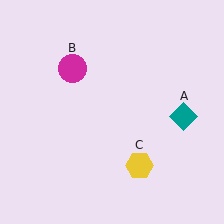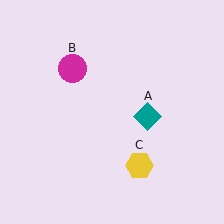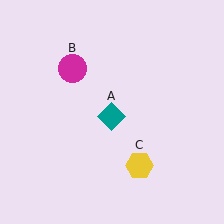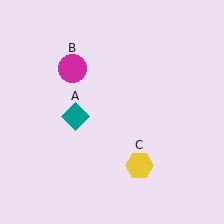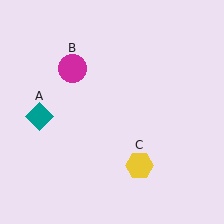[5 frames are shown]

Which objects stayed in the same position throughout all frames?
Magenta circle (object B) and yellow hexagon (object C) remained stationary.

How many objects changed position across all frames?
1 object changed position: teal diamond (object A).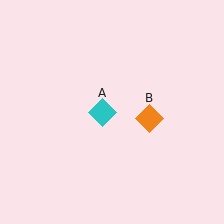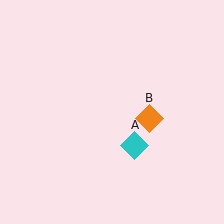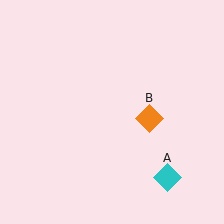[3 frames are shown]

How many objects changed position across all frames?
1 object changed position: cyan diamond (object A).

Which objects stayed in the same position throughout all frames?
Orange diamond (object B) remained stationary.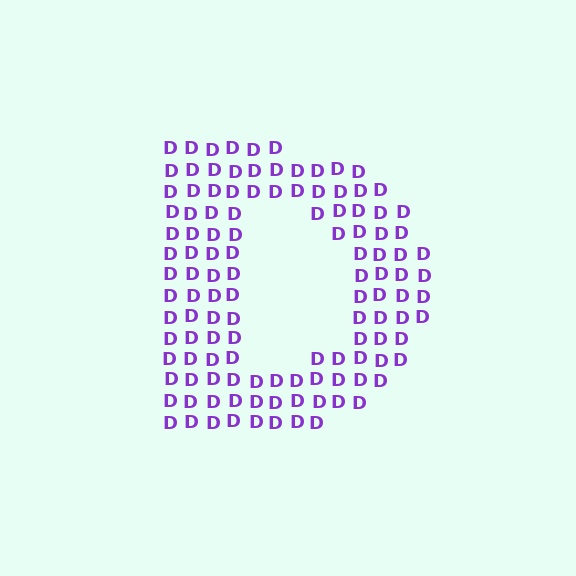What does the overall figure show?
The overall figure shows the letter D.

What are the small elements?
The small elements are letter D's.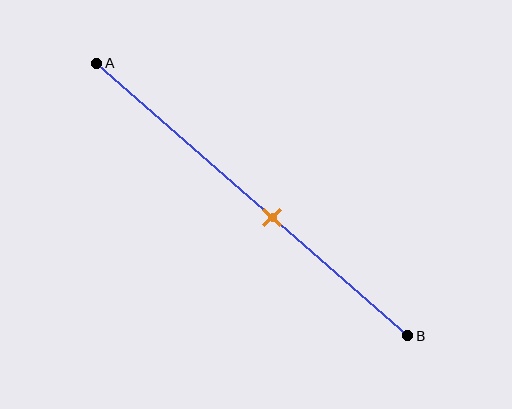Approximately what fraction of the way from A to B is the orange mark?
The orange mark is approximately 55% of the way from A to B.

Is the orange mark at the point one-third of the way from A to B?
No, the mark is at about 55% from A, not at the 33% one-third point.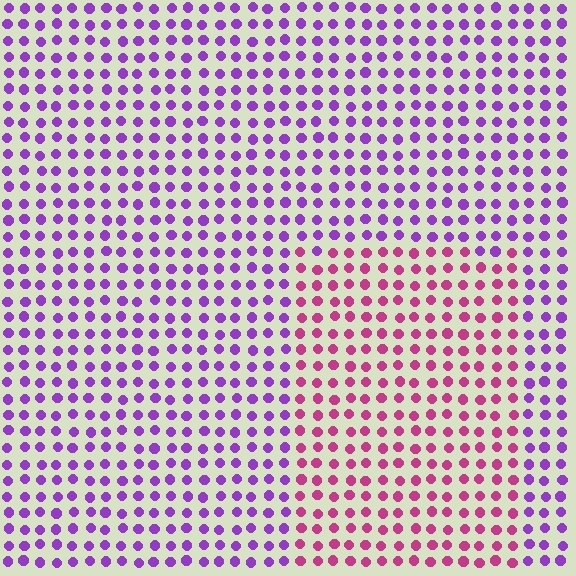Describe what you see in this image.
The image is filled with small purple elements in a uniform arrangement. A rectangle-shaped region is visible where the elements are tinted to a slightly different hue, forming a subtle color boundary.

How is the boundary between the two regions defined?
The boundary is defined purely by a slight shift in hue (about 46 degrees). Spacing, size, and orientation are identical on both sides.